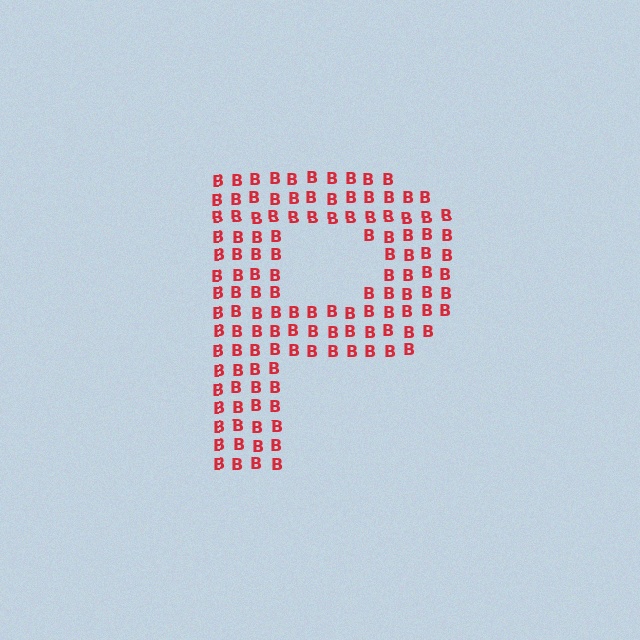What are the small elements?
The small elements are letter B's.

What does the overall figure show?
The overall figure shows the letter P.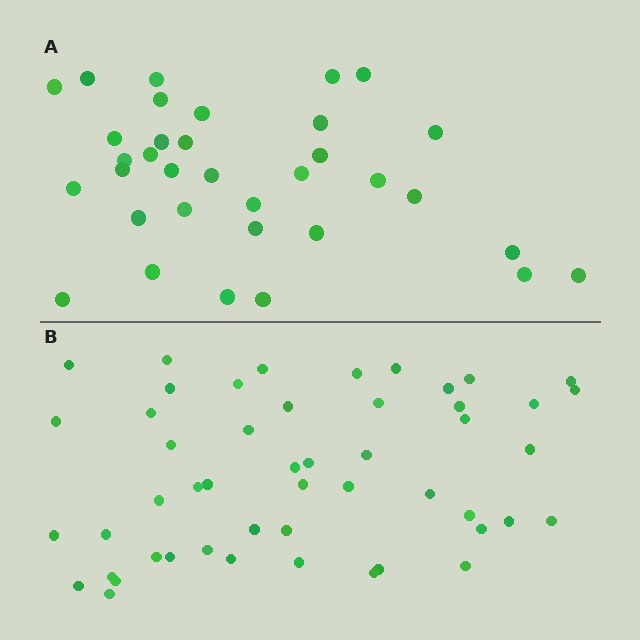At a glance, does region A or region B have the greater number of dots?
Region B (the bottom region) has more dots.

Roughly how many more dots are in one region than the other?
Region B has approximately 15 more dots than region A.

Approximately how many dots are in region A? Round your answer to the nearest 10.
About 30 dots. (The exact count is 34, which rounds to 30.)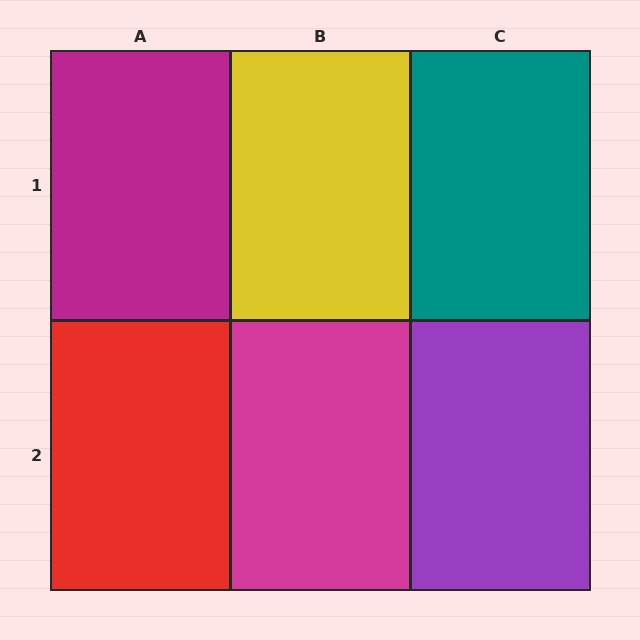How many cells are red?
1 cell is red.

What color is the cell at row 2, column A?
Red.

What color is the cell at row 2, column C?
Purple.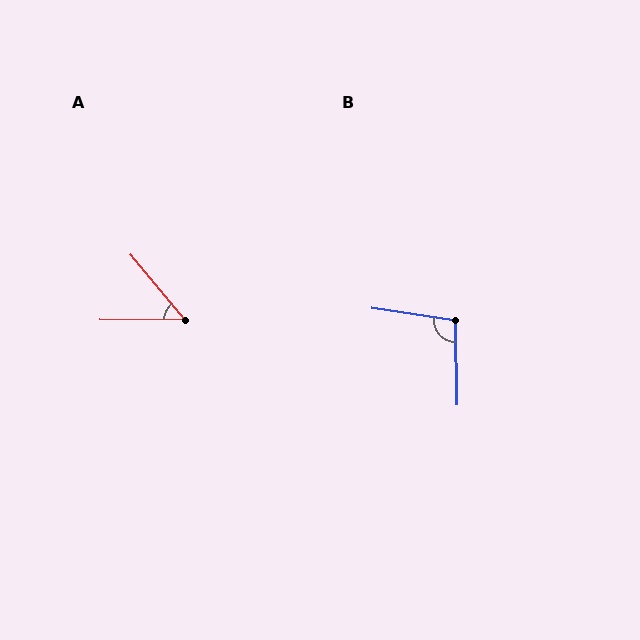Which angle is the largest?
B, at approximately 100 degrees.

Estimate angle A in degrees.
Approximately 50 degrees.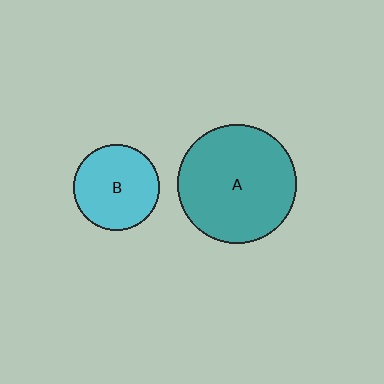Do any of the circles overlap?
No, none of the circles overlap.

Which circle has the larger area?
Circle A (teal).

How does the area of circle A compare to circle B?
Approximately 1.9 times.